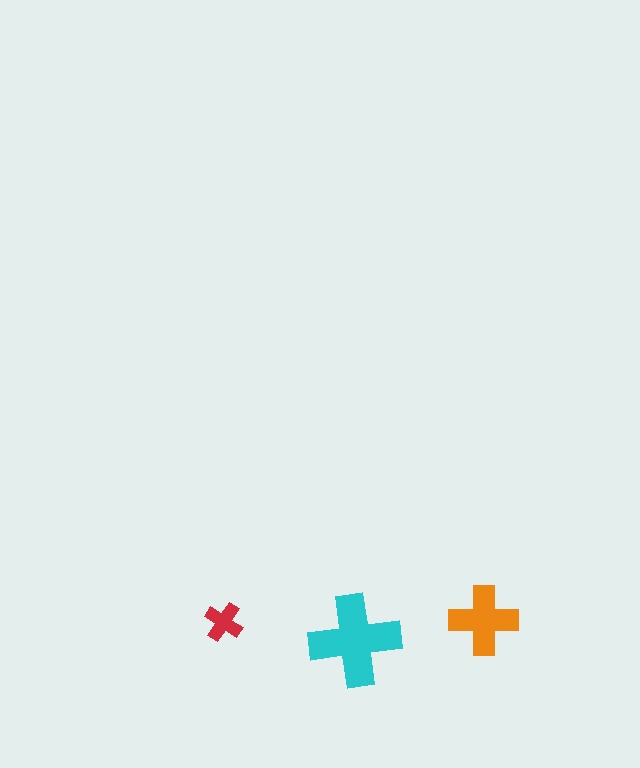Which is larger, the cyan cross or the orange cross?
The cyan one.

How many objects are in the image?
There are 3 objects in the image.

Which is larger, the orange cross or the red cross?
The orange one.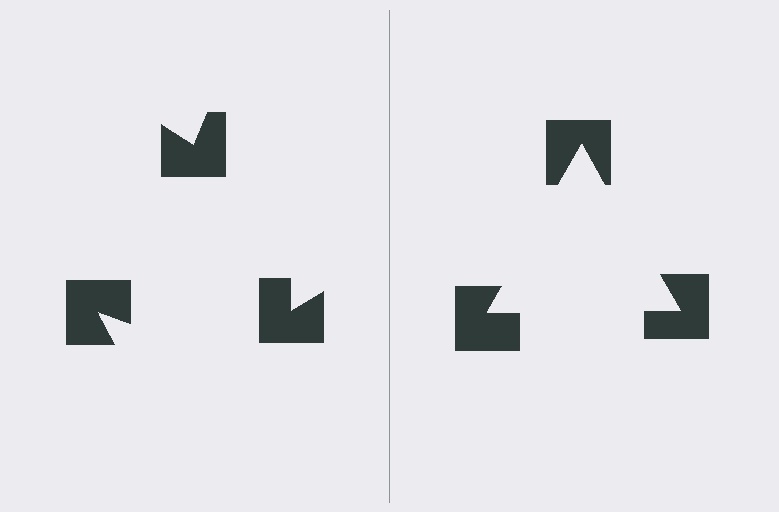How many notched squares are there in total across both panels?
6 — 3 on each side.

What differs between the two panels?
The notched squares are positioned identically on both sides; only the wedge orientations differ. On the right they align to a triangle; on the left they are misaligned.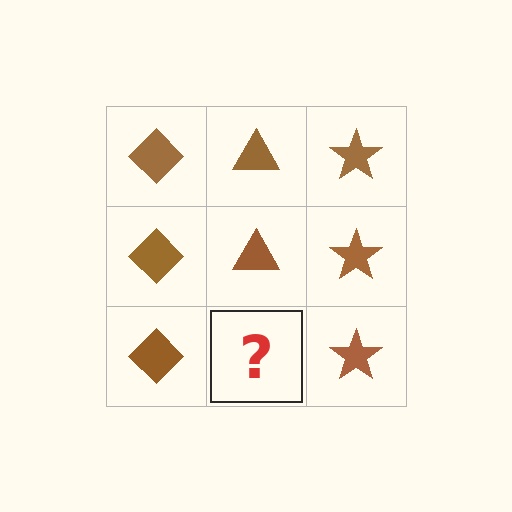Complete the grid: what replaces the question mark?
The question mark should be replaced with a brown triangle.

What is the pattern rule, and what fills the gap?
The rule is that each column has a consistent shape. The gap should be filled with a brown triangle.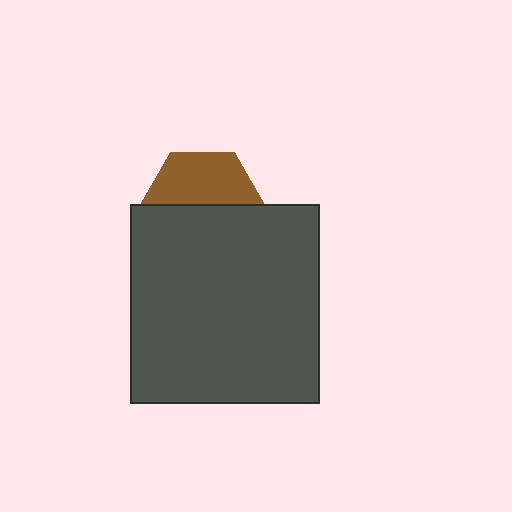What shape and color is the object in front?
The object in front is a dark gray rectangle.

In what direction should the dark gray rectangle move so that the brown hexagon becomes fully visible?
The dark gray rectangle should move down. That is the shortest direction to clear the overlap and leave the brown hexagon fully visible.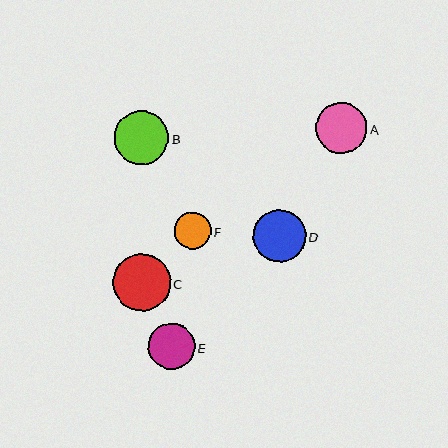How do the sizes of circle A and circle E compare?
Circle A and circle E are approximately the same size.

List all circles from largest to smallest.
From largest to smallest: C, B, D, A, E, F.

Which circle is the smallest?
Circle F is the smallest with a size of approximately 37 pixels.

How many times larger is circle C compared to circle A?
Circle C is approximately 1.1 times the size of circle A.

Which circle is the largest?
Circle C is the largest with a size of approximately 57 pixels.